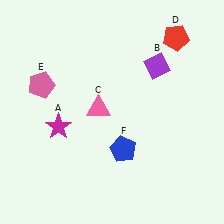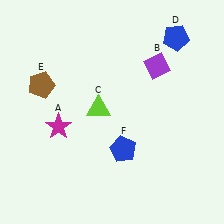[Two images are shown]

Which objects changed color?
C changed from pink to lime. D changed from red to blue. E changed from pink to brown.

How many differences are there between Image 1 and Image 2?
There are 3 differences between the two images.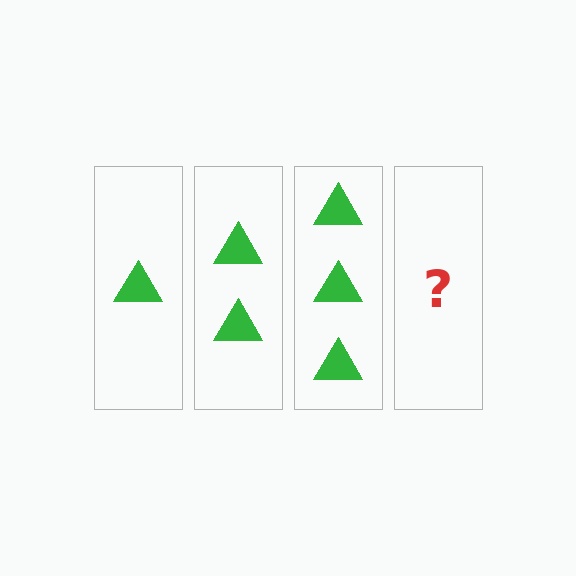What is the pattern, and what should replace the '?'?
The pattern is that each step adds one more triangle. The '?' should be 4 triangles.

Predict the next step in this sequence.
The next step is 4 triangles.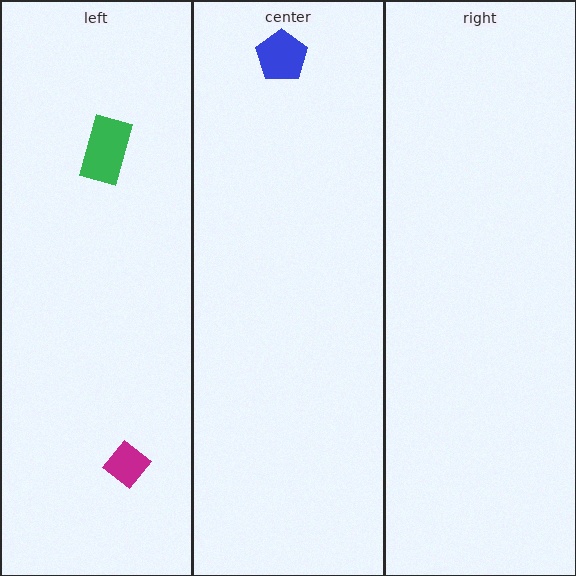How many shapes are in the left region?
2.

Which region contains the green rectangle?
The left region.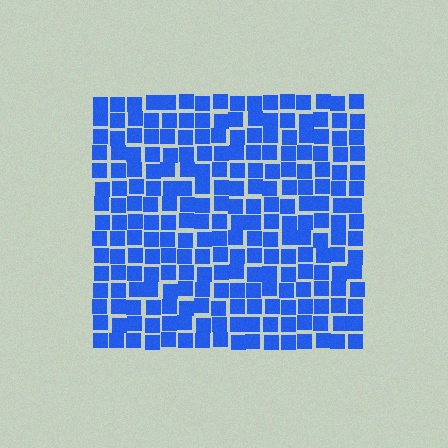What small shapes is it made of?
It is made of small squares.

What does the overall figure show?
The overall figure shows a square.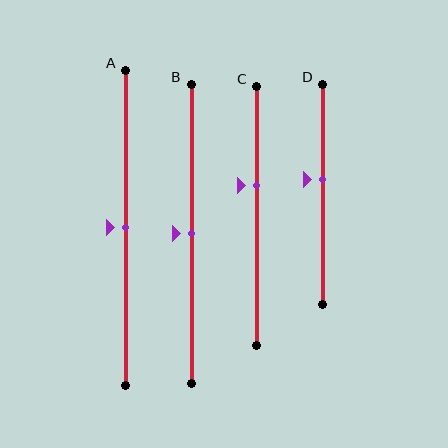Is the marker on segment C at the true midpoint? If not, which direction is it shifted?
No, the marker on segment C is shifted upward by about 12% of the segment length.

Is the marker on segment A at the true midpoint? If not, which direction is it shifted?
Yes, the marker on segment A is at the true midpoint.